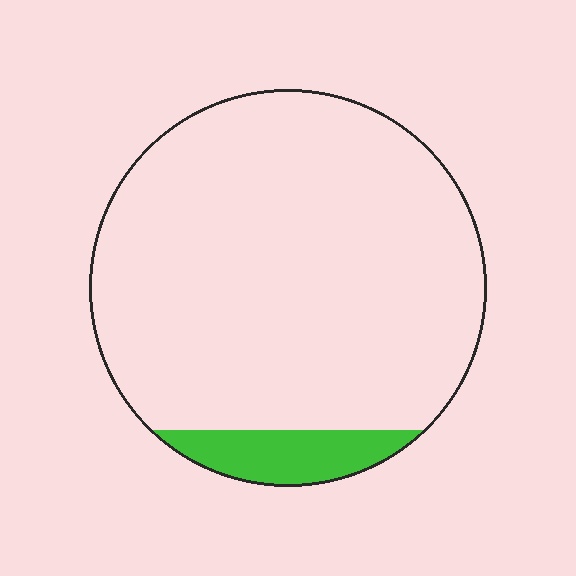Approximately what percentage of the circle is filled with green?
Approximately 10%.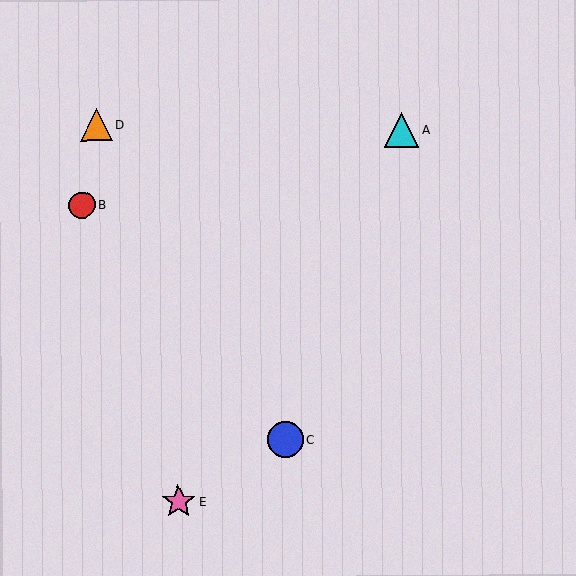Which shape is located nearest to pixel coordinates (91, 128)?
The orange triangle (labeled D) at (96, 125) is nearest to that location.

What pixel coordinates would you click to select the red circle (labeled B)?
Click at (82, 205) to select the red circle B.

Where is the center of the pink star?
The center of the pink star is at (178, 501).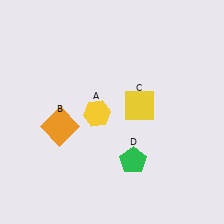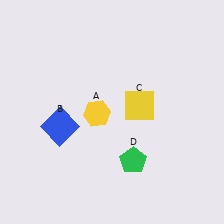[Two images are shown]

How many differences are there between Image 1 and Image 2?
There is 1 difference between the two images.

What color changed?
The square (B) changed from orange in Image 1 to blue in Image 2.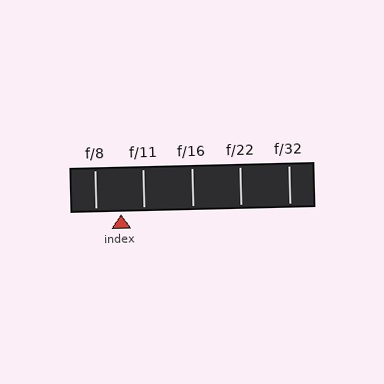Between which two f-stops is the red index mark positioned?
The index mark is between f/8 and f/11.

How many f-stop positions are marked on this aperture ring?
There are 5 f-stop positions marked.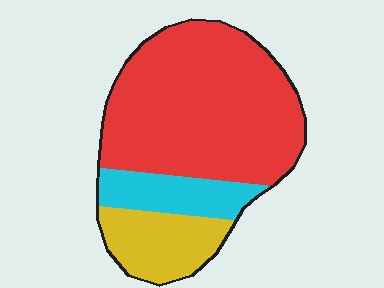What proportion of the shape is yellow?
Yellow covers roughly 20% of the shape.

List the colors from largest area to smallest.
From largest to smallest: red, yellow, cyan.